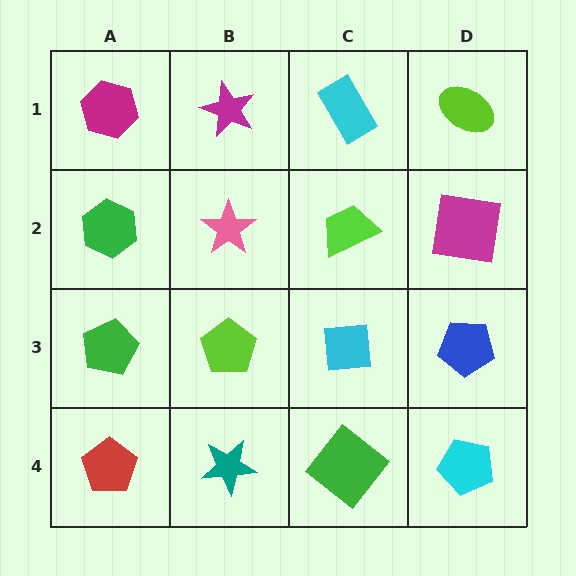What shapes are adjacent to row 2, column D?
A lime ellipse (row 1, column D), a blue pentagon (row 3, column D), a lime trapezoid (row 2, column C).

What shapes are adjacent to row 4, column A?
A green pentagon (row 3, column A), a teal star (row 4, column B).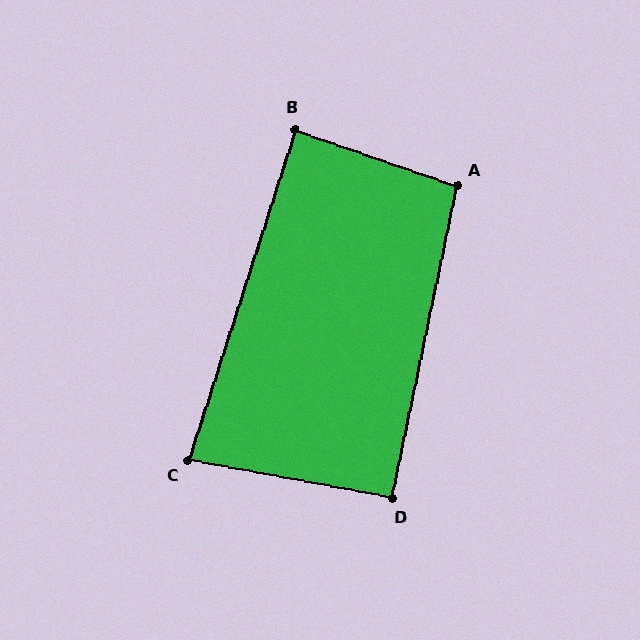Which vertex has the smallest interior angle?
C, at approximately 83 degrees.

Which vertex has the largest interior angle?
A, at approximately 97 degrees.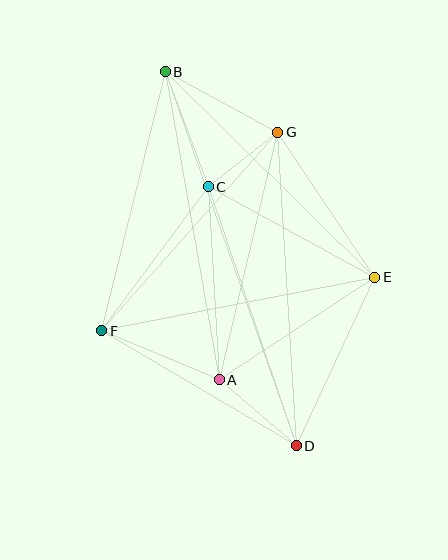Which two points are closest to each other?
Points C and G are closest to each other.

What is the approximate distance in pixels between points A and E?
The distance between A and E is approximately 186 pixels.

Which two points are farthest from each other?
Points B and D are farthest from each other.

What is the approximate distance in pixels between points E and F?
The distance between E and F is approximately 278 pixels.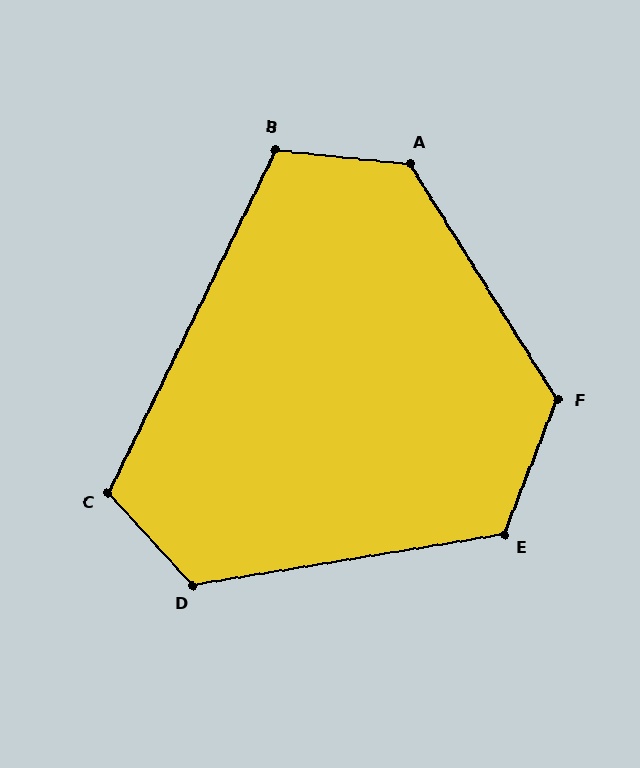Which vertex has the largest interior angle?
A, at approximately 128 degrees.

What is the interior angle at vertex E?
Approximately 121 degrees (obtuse).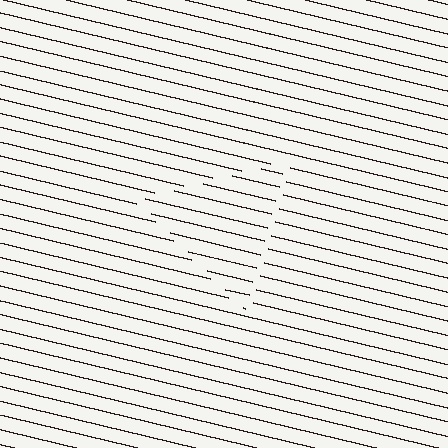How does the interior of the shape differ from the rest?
The interior of the shape contains the same grating, shifted by half a period — the contour is defined by the phase discontinuity where line-ends from the inner and outer gratings abut.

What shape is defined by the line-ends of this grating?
An illusory triangle. The interior of the shape contains the same grating, shifted by half a period — the contour is defined by the phase discontinuity where line-ends from the inner and outer gratings abut.